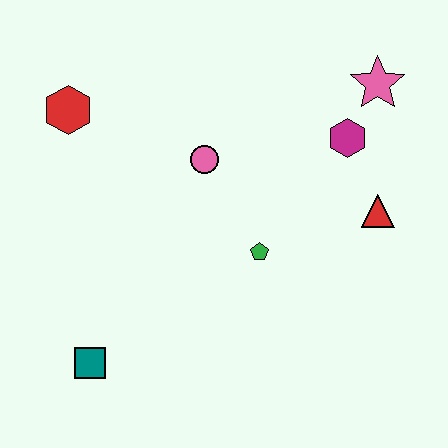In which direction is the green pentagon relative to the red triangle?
The green pentagon is to the left of the red triangle.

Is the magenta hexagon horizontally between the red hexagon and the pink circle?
No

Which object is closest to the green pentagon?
The pink circle is closest to the green pentagon.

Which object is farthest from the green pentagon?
The red hexagon is farthest from the green pentagon.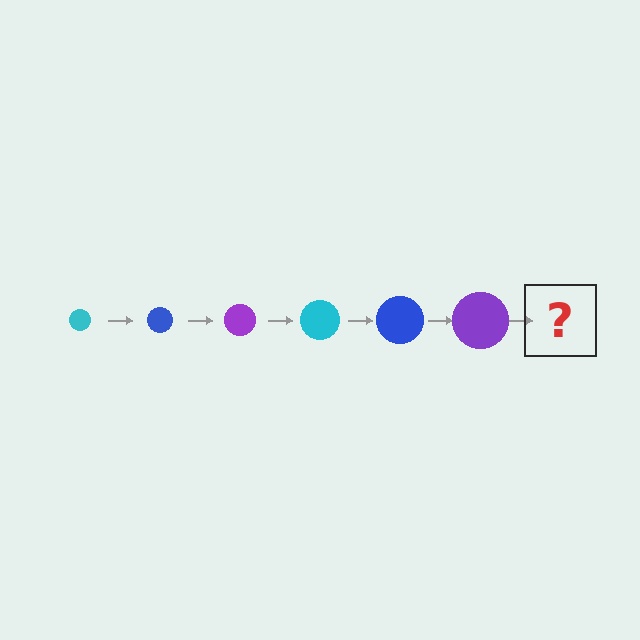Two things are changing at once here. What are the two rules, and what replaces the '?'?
The two rules are that the circle grows larger each step and the color cycles through cyan, blue, and purple. The '?' should be a cyan circle, larger than the previous one.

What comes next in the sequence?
The next element should be a cyan circle, larger than the previous one.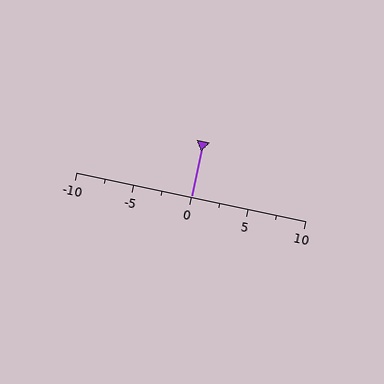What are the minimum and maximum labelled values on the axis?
The axis runs from -10 to 10.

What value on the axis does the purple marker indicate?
The marker indicates approximately 0.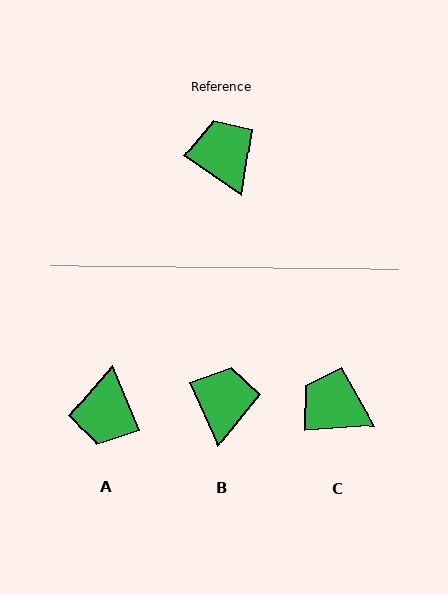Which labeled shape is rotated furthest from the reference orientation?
A, about 147 degrees away.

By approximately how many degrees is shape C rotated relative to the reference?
Approximately 38 degrees counter-clockwise.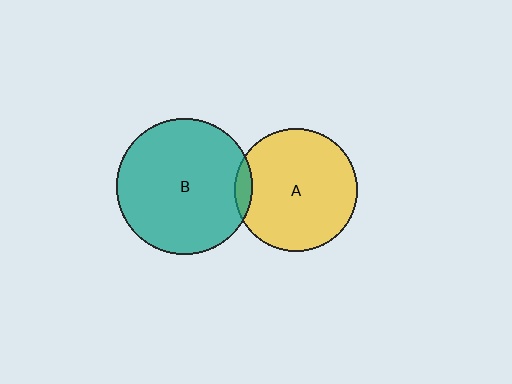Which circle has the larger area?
Circle B (teal).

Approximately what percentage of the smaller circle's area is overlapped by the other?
Approximately 5%.